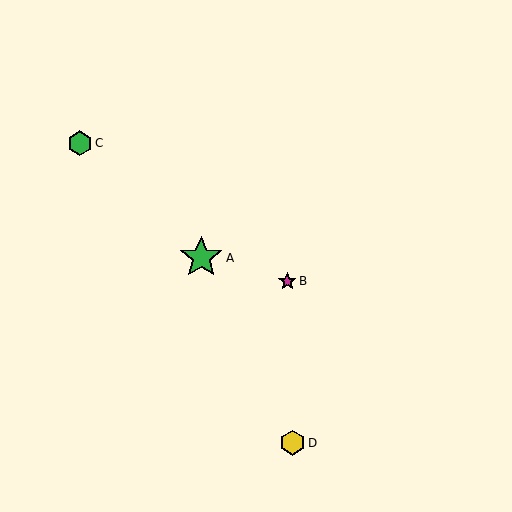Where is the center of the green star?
The center of the green star is at (201, 258).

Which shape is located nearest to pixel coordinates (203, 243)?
The green star (labeled A) at (201, 258) is nearest to that location.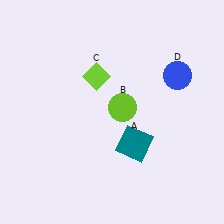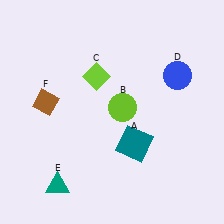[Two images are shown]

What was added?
A teal triangle (E), a brown diamond (F) were added in Image 2.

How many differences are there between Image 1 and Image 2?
There are 2 differences between the two images.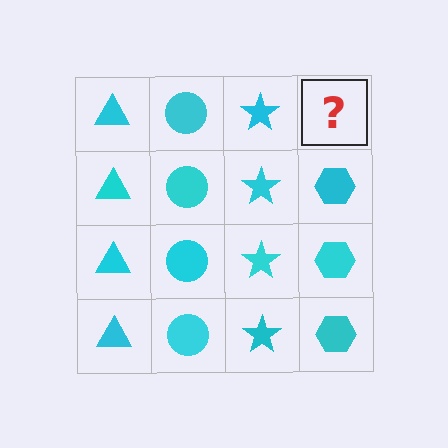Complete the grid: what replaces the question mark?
The question mark should be replaced with a cyan hexagon.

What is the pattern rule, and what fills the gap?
The rule is that each column has a consistent shape. The gap should be filled with a cyan hexagon.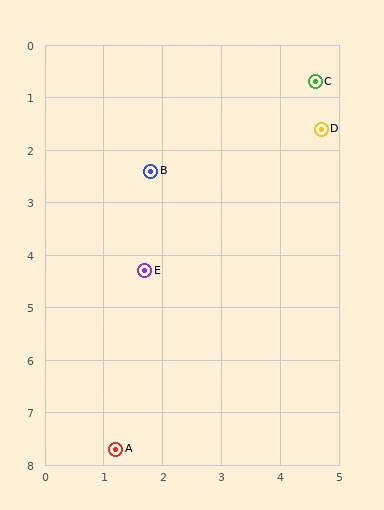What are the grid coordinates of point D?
Point D is at approximately (4.7, 1.6).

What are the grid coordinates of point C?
Point C is at approximately (4.6, 0.7).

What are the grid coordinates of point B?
Point B is at approximately (1.8, 2.4).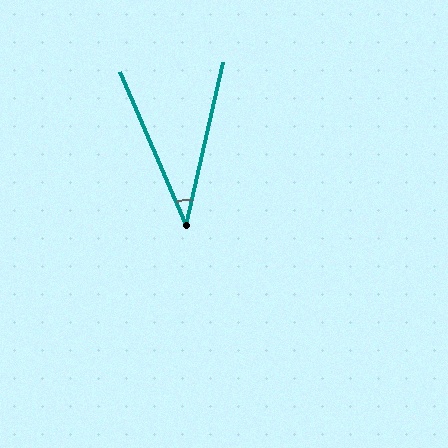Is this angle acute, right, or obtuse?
It is acute.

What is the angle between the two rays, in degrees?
Approximately 36 degrees.